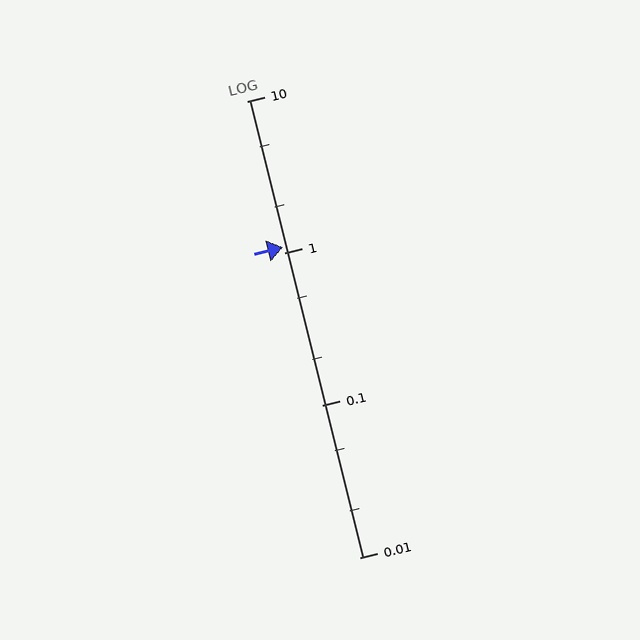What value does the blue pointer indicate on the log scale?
The pointer indicates approximately 1.1.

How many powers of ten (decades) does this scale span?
The scale spans 3 decades, from 0.01 to 10.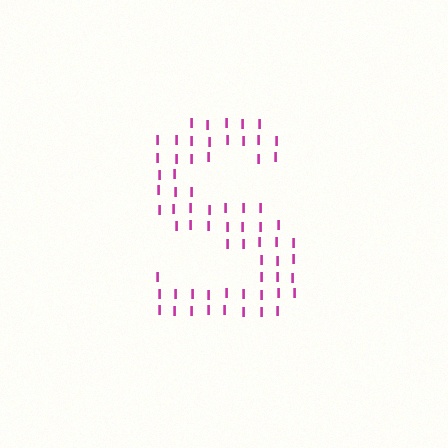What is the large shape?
The large shape is the letter S.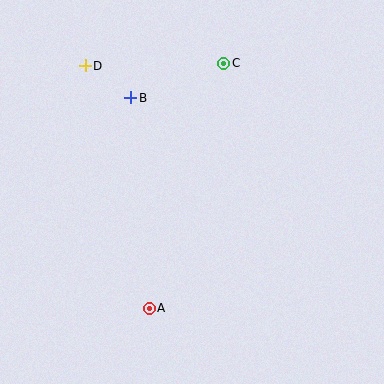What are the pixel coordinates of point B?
Point B is at (131, 98).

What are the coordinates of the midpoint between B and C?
The midpoint between B and C is at (177, 80).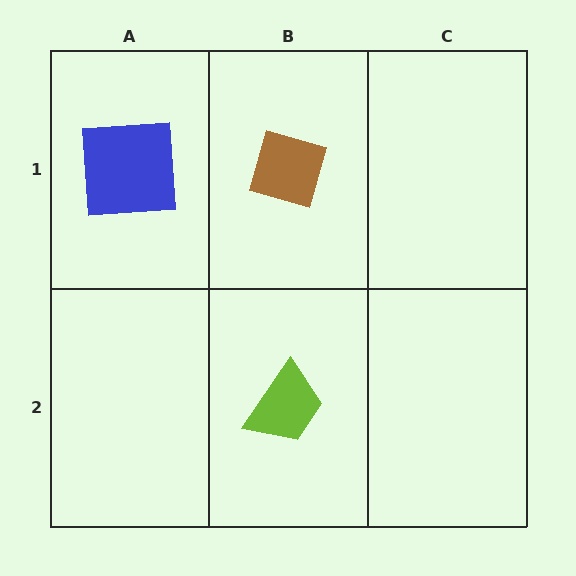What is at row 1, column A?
A blue square.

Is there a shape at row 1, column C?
No, that cell is empty.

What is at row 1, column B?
A brown diamond.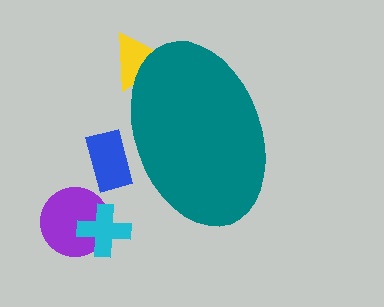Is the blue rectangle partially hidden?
Yes, the blue rectangle is partially hidden behind the teal ellipse.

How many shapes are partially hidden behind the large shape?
2 shapes are partially hidden.